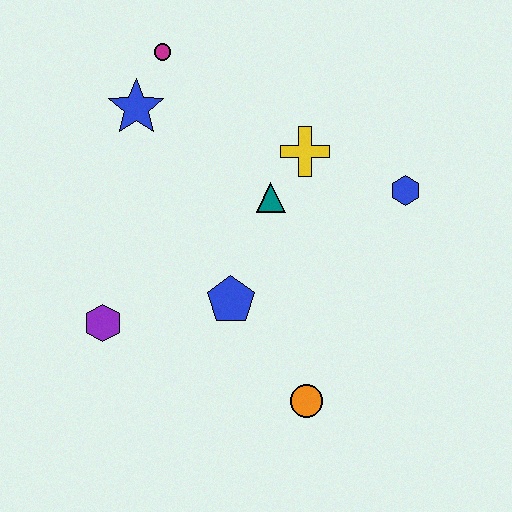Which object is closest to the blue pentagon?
The teal triangle is closest to the blue pentagon.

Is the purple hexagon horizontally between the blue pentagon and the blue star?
No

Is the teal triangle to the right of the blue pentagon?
Yes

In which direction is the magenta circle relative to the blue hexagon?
The magenta circle is to the left of the blue hexagon.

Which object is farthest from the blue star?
The orange circle is farthest from the blue star.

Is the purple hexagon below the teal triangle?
Yes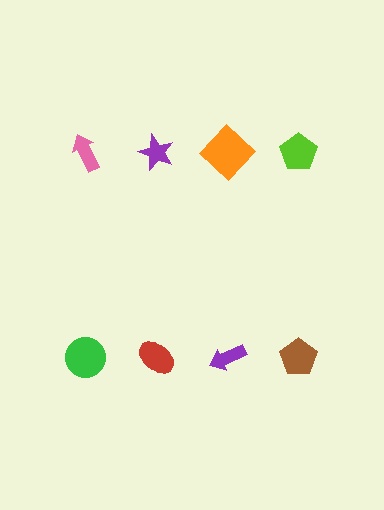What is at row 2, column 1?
A green circle.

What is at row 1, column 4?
A lime pentagon.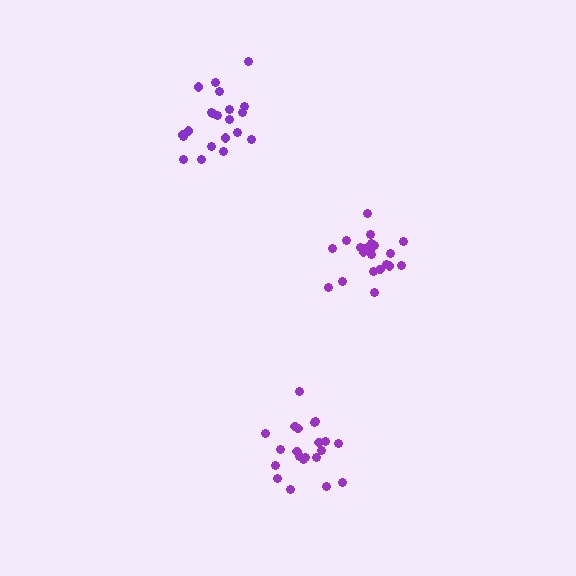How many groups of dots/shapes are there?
There are 3 groups.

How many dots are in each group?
Group 1: 21 dots, Group 2: 21 dots, Group 3: 21 dots (63 total).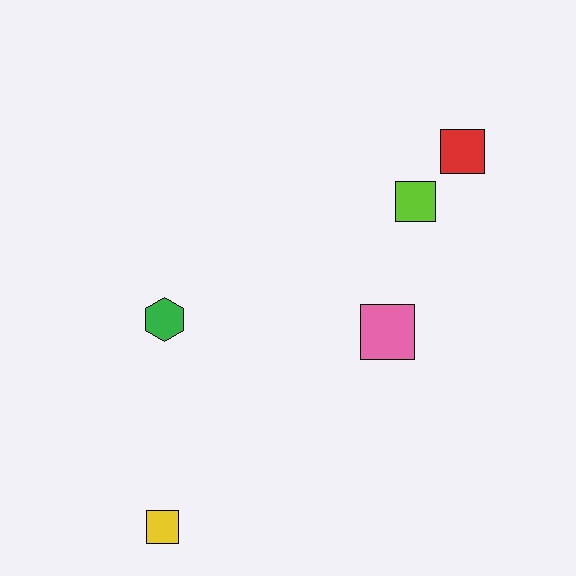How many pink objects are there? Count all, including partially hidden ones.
There is 1 pink object.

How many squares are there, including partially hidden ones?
There are 4 squares.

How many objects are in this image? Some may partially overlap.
There are 5 objects.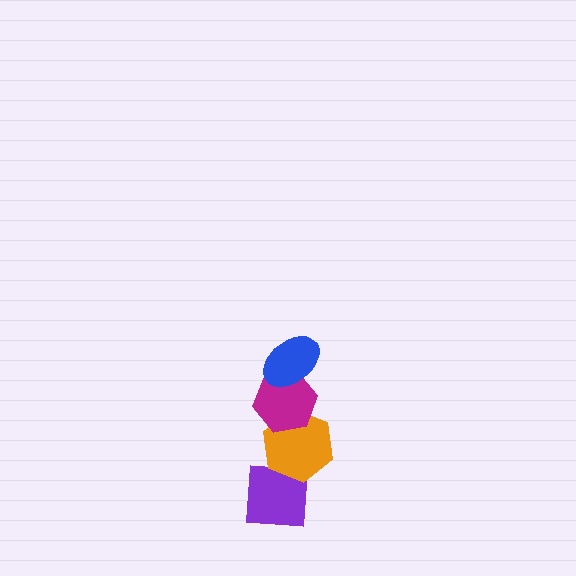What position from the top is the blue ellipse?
The blue ellipse is 1st from the top.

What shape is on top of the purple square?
The orange hexagon is on top of the purple square.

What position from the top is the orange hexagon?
The orange hexagon is 3rd from the top.